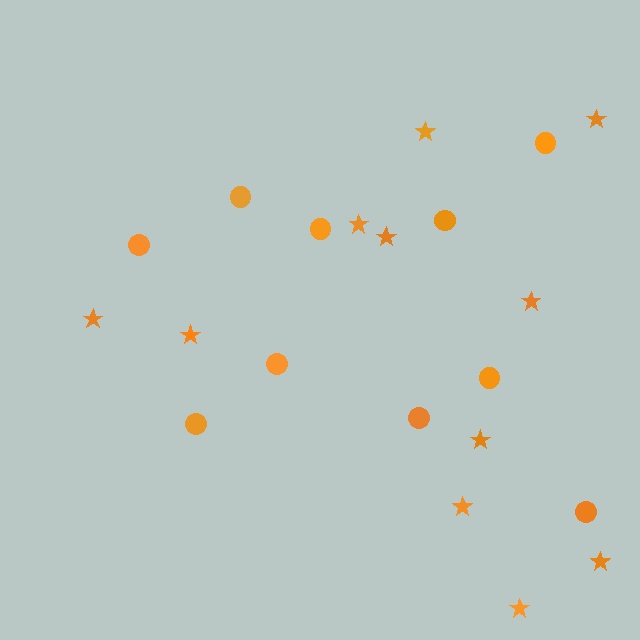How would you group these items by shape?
There are 2 groups: one group of stars (11) and one group of circles (10).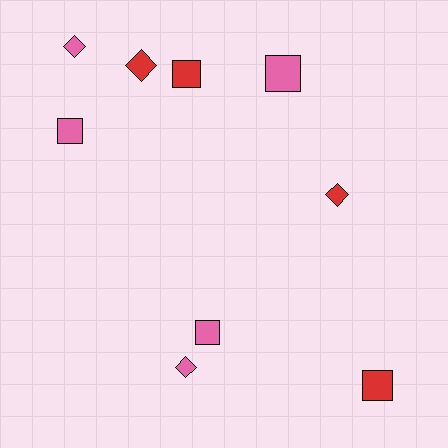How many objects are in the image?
There are 9 objects.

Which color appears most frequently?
Pink, with 5 objects.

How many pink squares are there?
There are 3 pink squares.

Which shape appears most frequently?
Square, with 5 objects.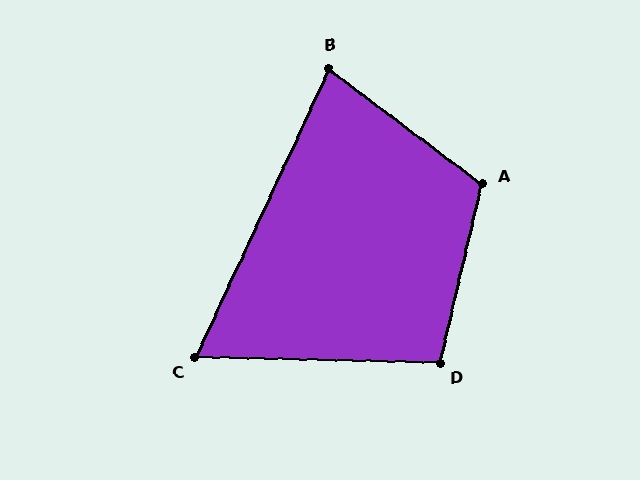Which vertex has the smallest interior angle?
C, at approximately 66 degrees.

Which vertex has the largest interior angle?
A, at approximately 114 degrees.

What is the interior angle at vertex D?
Approximately 102 degrees (obtuse).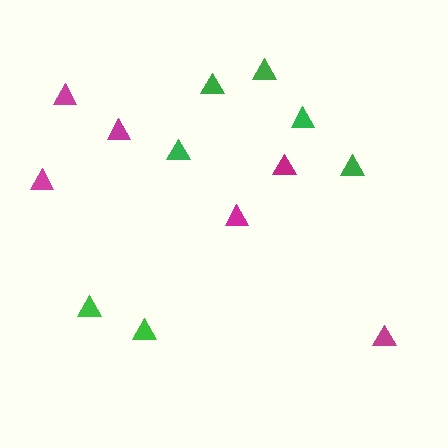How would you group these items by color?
There are 2 groups: one group of magenta triangles (6) and one group of green triangles (7).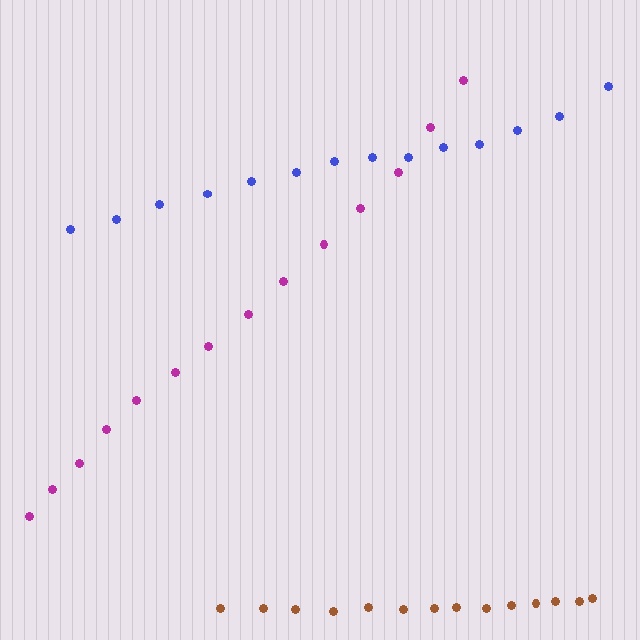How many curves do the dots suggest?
There are 3 distinct paths.